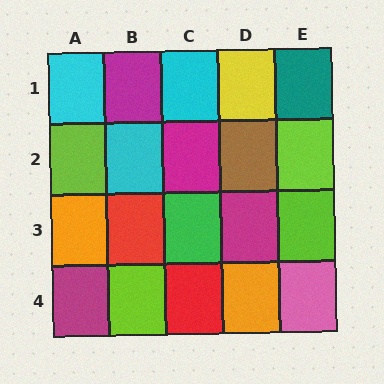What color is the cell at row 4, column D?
Orange.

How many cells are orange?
2 cells are orange.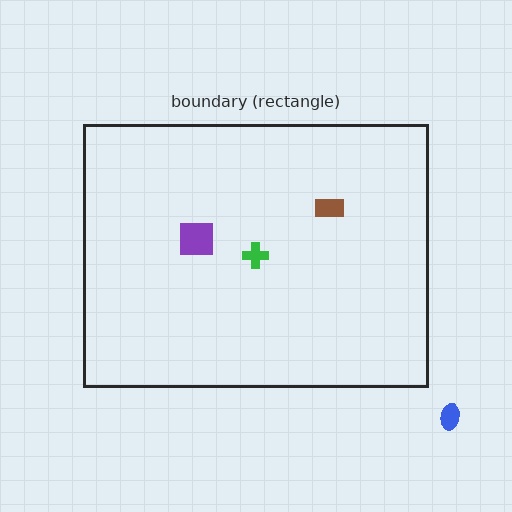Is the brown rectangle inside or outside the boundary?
Inside.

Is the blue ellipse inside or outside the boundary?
Outside.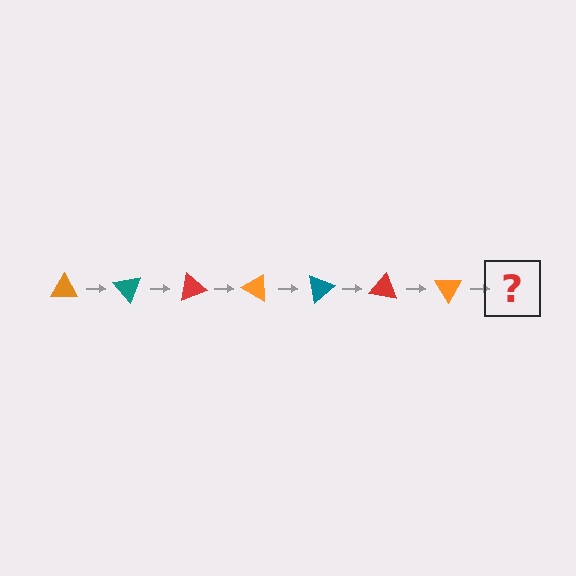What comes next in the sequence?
The next element should be a teal triangle, rotated 350 degrees from the start.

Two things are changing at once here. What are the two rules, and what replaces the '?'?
The two rules are that it rotates 50 degrees each step and the color cycles through orange, teal, and red. The '?' should be a teal triangle, rotated 350 degrees from the start.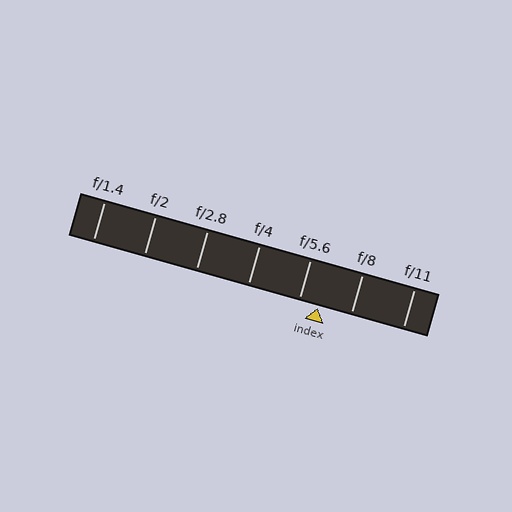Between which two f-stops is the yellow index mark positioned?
The index mark is between f/5.6 and f/8.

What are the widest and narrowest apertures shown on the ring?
The widest aperture shown is f/1.4 and the narrowest is f/11.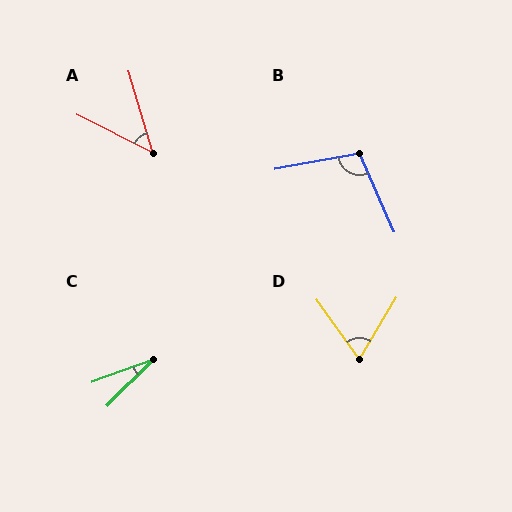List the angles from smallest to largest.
C (25°), A (47°), D (67°), B (103°).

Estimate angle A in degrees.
Approximately 47 degrees.